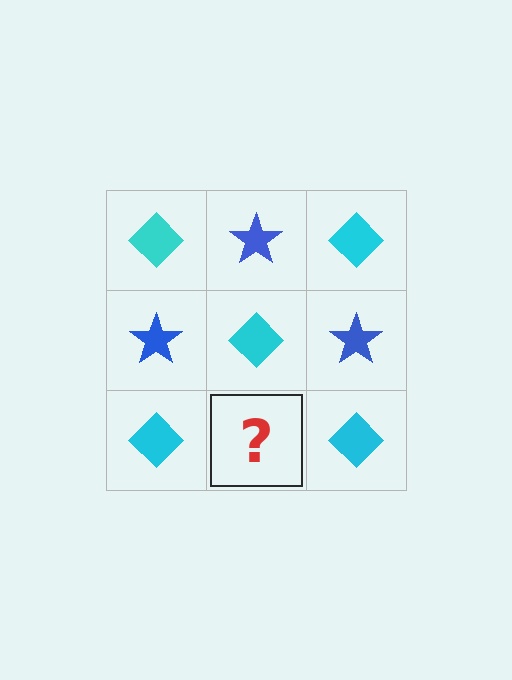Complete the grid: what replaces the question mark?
The question mark should be replaced with a blue star.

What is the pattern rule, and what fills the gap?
The rule is that it alternates cyan diamond and blue star in a checkerboard pattern. The gap should be filled with a blue star.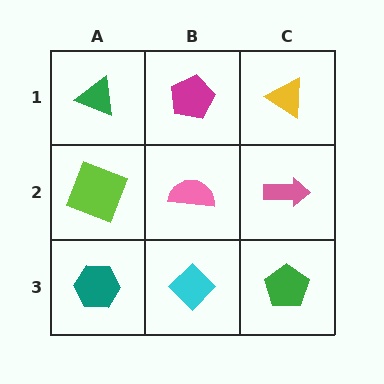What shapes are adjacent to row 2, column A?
A green triangle (row 1, column A), a teal hexagon (row 3, column A), a pink semicircle (row 2, column B).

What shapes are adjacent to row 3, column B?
A pink semicircle (row 2, column B), a teal hexagon (row 3, column A), a green pentagon (row 3, column C).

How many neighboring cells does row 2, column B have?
4.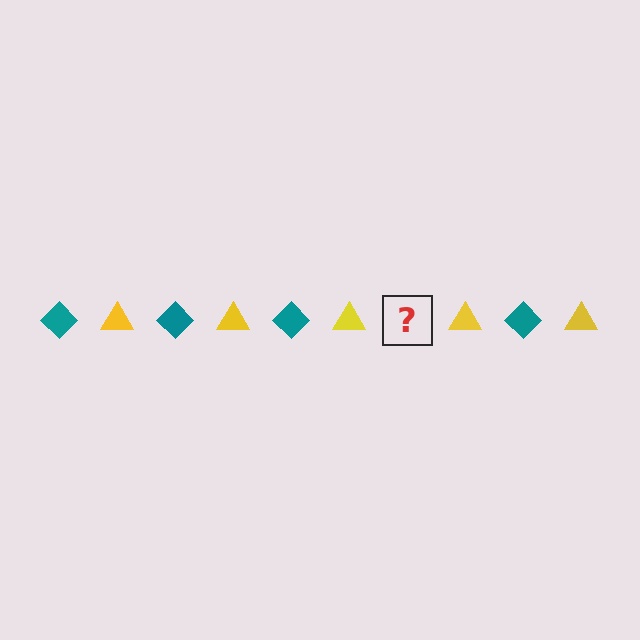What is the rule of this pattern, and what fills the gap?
The rule is that the pattern alternates between teal diamond and yellow triangle. The gap should be filled with a teal diamond.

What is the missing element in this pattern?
The missing element is a teal diamond.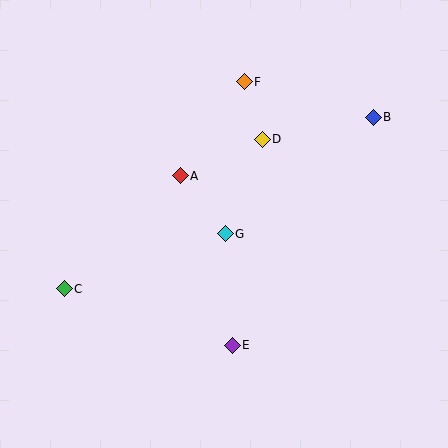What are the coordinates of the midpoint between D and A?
The midpoint between D and A is at (221, 158).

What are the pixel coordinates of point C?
Point C is at (64, 289).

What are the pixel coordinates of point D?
Point D is at (262, 139).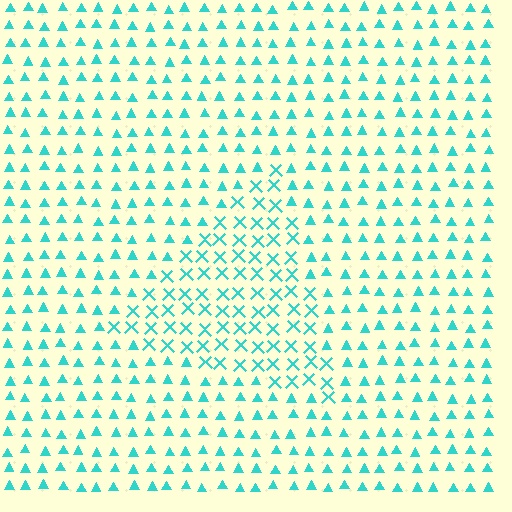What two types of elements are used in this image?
The image uses X marks inside the triangle region and triangles outside it.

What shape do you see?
I see a triangle.